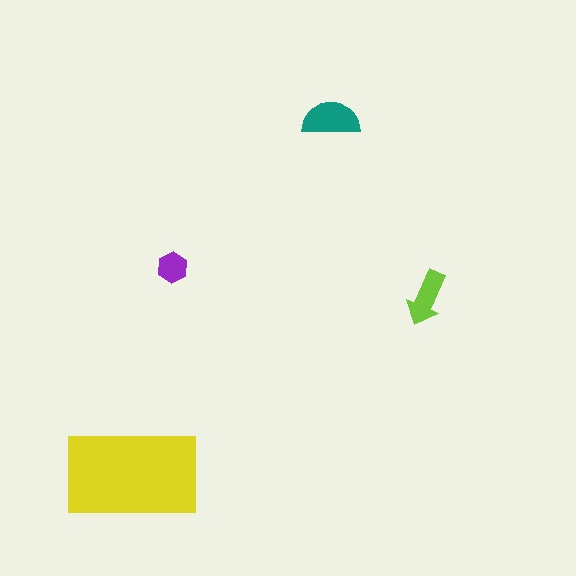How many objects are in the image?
There are 4 objects in the image.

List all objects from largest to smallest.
The yellow rectangle, the teal semicircle, the lime arrow, the purple hexagon.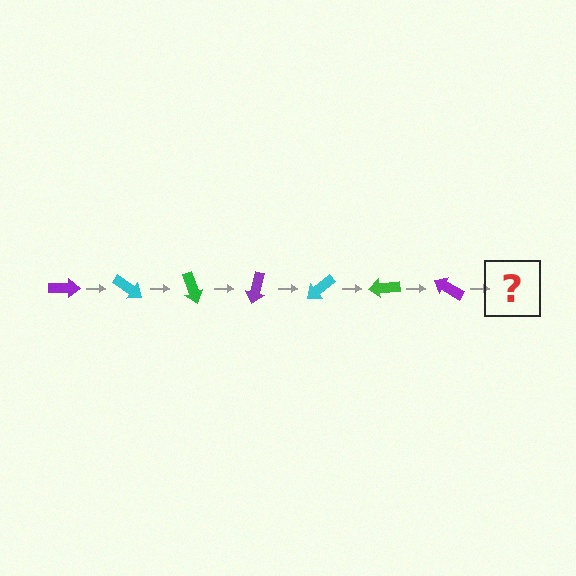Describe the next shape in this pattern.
It should be a cyan arrow, rotated 245 degrees from the start.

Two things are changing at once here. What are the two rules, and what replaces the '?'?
The two rules are that it rotates 35 degrees each step and the color cycles through purple, cyan, and green. The '?' should be a cyan arrow, rotated 245 degrees from the start.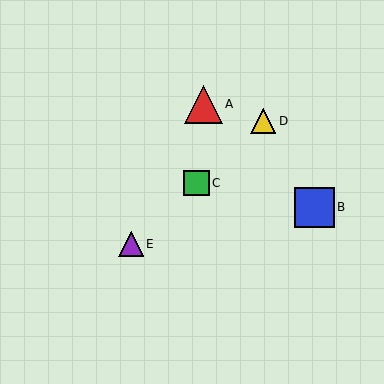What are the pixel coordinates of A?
Object A is at (203, 104).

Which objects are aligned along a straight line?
Objects C, D, E are aligned along a straight line.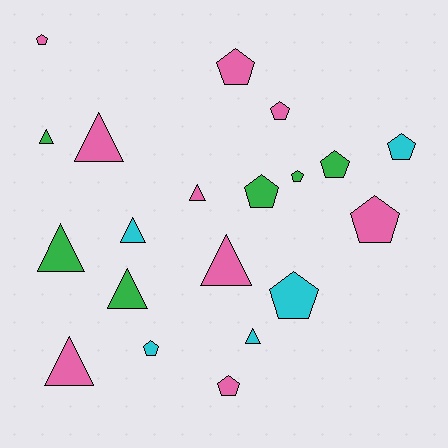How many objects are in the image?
There are 20 objects.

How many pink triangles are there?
There are 4 pink triangles.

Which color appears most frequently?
Pink, with 9 objects.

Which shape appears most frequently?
Pentagon, with 11 objects.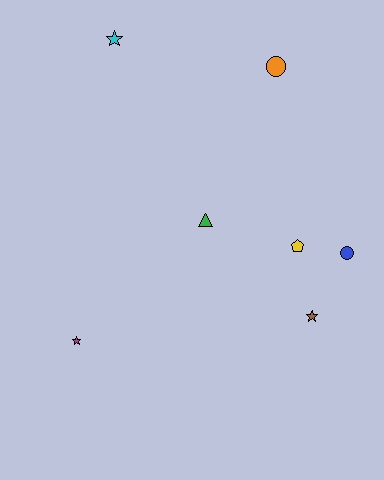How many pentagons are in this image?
There is 1 pentagon.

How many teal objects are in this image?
There are no teal objects.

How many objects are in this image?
There are 7 objects.